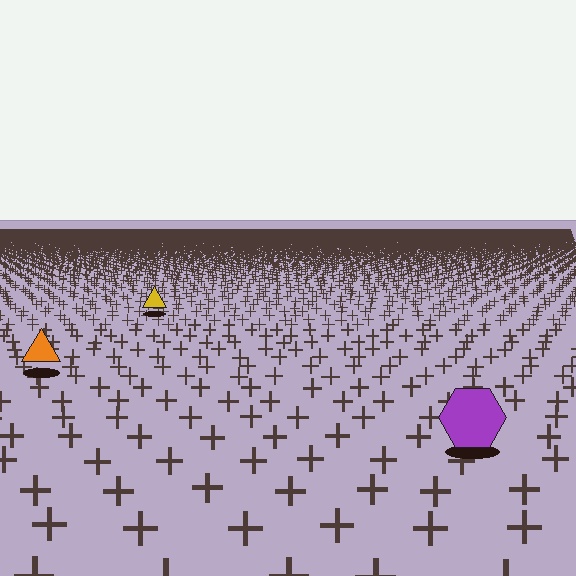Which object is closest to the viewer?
The purple hexagon is closest. The texture marks near it are larger and more spread out.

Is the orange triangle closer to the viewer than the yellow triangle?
Yes. The orange triangle is closer — you can tell from the texture gradient: the ground texture is coarser near it.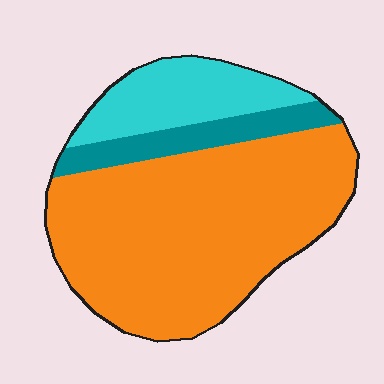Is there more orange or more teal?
Orange.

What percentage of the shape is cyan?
Cyan covers 19% of the shape.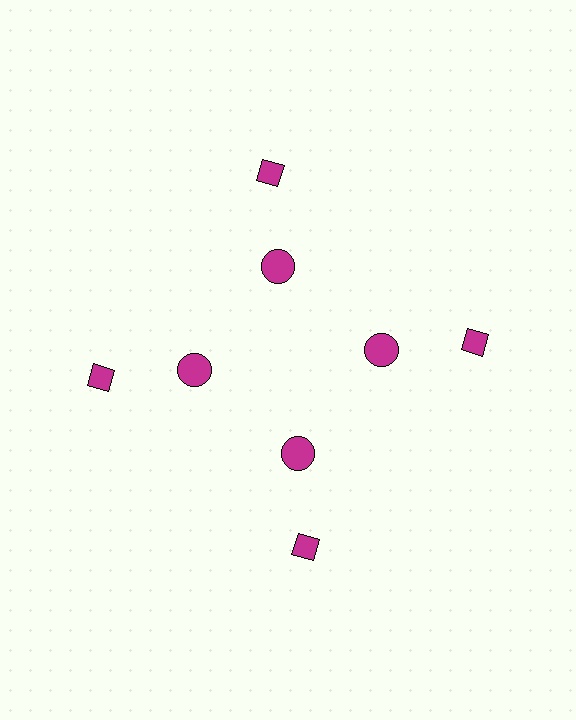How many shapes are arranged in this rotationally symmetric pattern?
There are 8 shapes, arranged in 4 groups of 2.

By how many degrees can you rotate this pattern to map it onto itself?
The pattern maps onto itself every 90 degrees of rotation.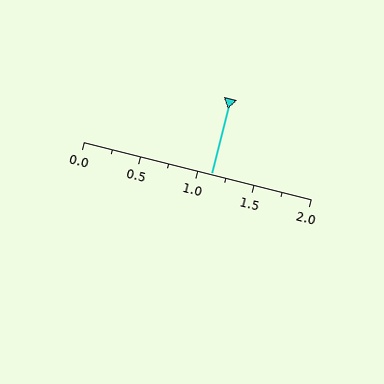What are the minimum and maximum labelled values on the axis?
The axis runs from 0.0 to 2.0.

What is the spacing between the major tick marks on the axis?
The major ticks are spaced 0.5 apart.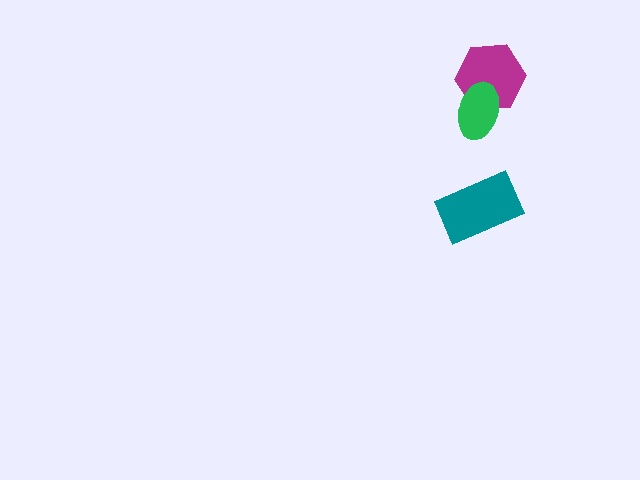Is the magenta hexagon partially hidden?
Yes, it is partially covered by another shape.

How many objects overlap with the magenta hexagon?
1 object overlaps with the magenta hexagon.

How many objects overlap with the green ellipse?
1 object overlaps with the green ellipse.